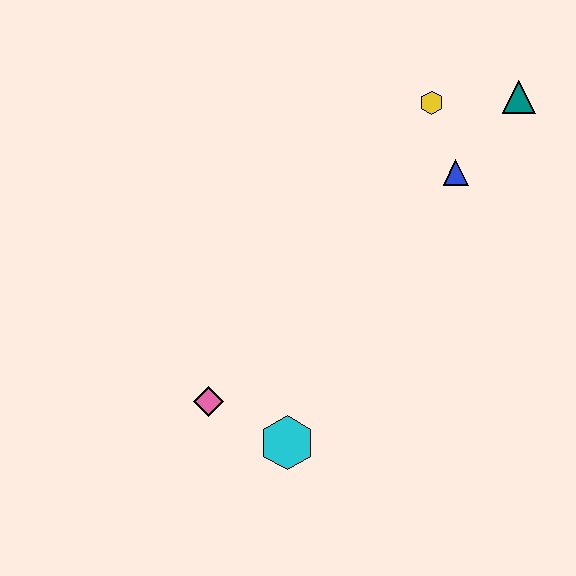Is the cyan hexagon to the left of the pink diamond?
No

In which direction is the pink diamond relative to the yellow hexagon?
The pink diamond is below the yellow hexagon.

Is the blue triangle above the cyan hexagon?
Yes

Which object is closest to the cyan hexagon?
The pink diamond is closest to the cyan hexagon.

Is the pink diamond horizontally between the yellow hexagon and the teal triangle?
No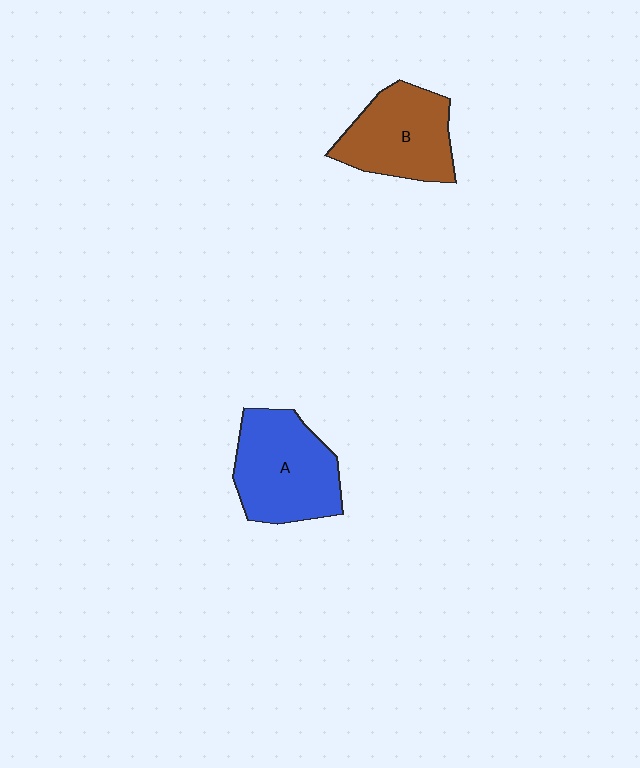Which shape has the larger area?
Shape A (blue).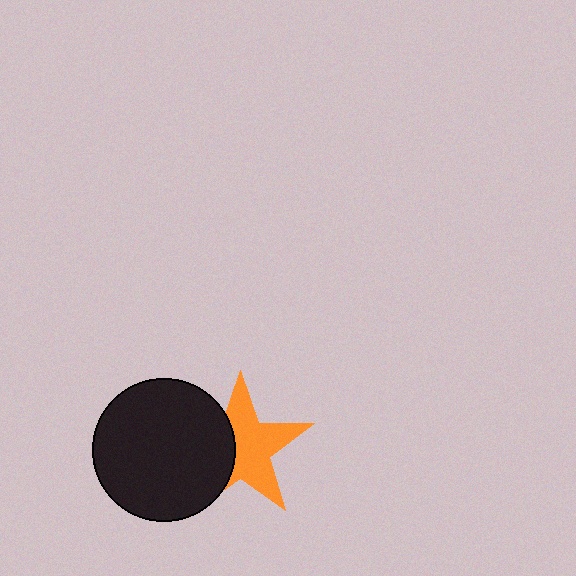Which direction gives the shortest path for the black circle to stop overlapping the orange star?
Moving left gives the shortest separation.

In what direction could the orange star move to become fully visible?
The orange star could move right. That would shift it out from behind the black circle entirely.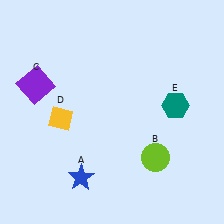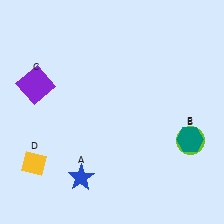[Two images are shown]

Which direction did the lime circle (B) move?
The lime circle (B) moved right.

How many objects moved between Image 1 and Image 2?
3 objects moved between the two images.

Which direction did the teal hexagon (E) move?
The teal hexagon (E) moved down.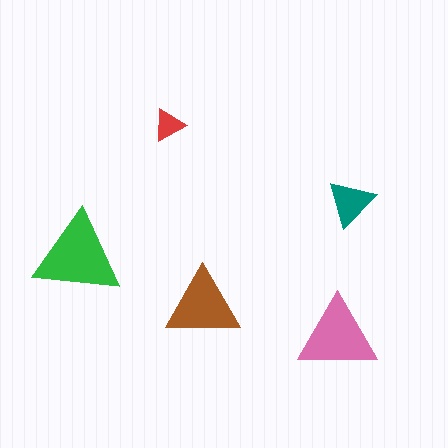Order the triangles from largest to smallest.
the green one, the pink one, the brown one, the teal one, the red one.